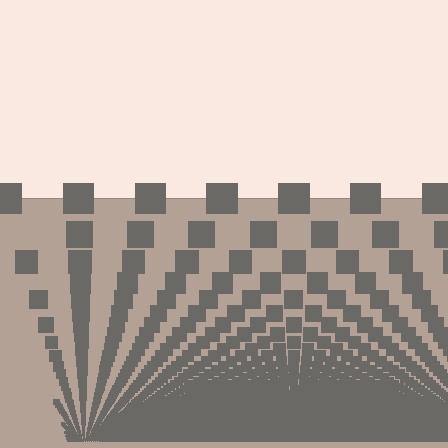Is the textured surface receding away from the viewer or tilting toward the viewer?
The surface appears to tilt toward the viewer. Texture elements get larger and sparser toward the top.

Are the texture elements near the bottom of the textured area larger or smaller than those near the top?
Smaller. The gradient is inverted — elements near the bottom are smaller and denser.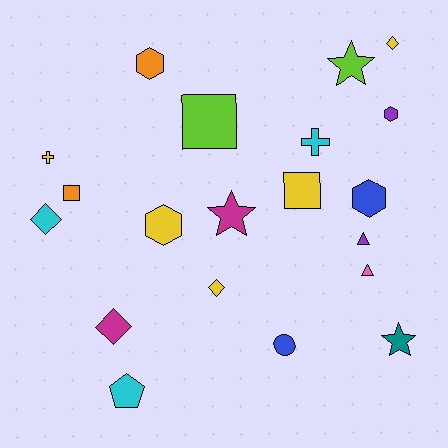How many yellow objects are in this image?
There are 5 yellow objects.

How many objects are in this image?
There are 20 objects.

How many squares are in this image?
There are 3 squares.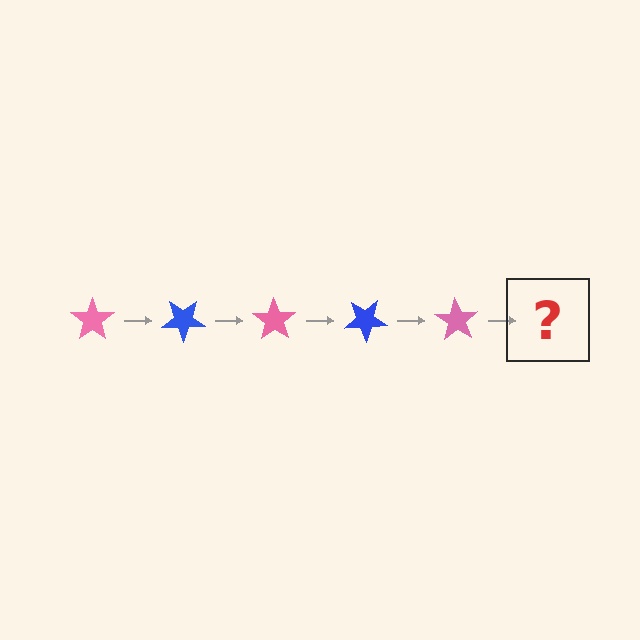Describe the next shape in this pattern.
It should be a blue star, rotated 175 degrees from the start.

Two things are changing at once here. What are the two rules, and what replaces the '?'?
The two rules are that it rotates 35 degrees each step and the color cycles through pink and blue. The '?' should be a blue star, rotated 175 degrees from the start.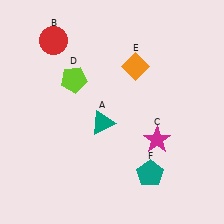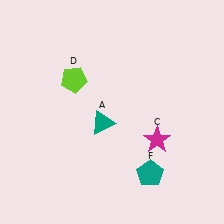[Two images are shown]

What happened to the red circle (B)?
The red circle (B) was removed in Image 2. It was in the top-left area of Image 1.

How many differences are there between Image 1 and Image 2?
There are 2 differences between the two images.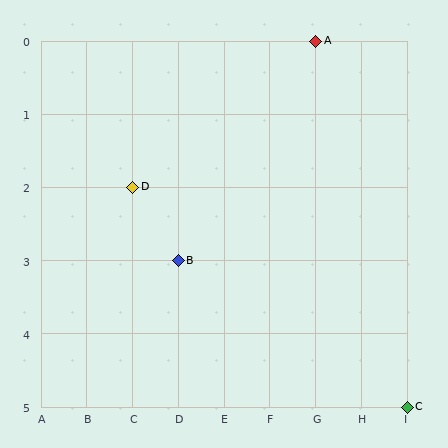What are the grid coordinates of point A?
Point A is at grid coordinates (G, 0).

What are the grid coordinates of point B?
Point B is at grid coordinates (D, 3).